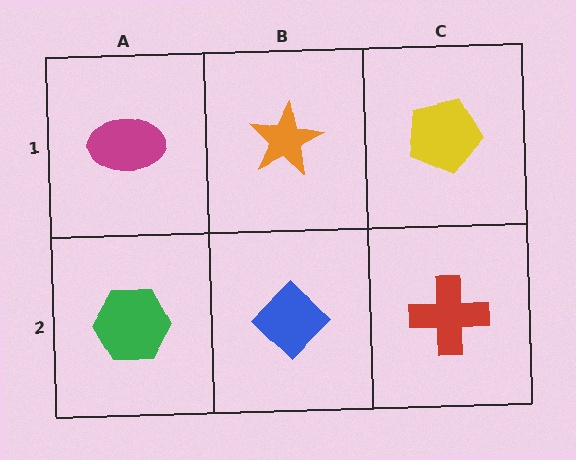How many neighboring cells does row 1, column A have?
2.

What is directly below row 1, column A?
A green hexagon.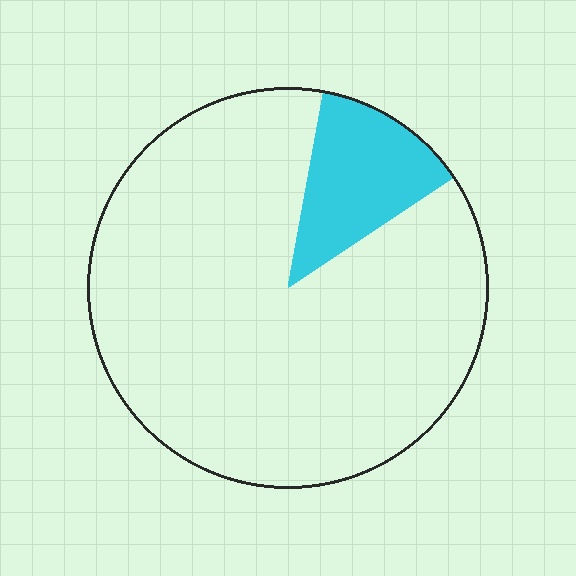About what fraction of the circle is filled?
About one eighth (1/8).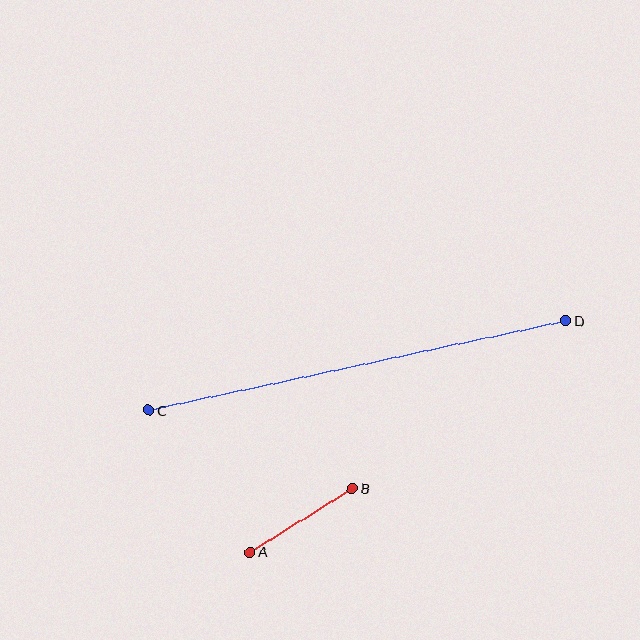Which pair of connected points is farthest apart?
Points C and D are farthest apart.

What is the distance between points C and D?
The distance is approximately 426 pixels.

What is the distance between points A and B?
The distance is approximately 121 pixels.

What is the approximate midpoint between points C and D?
The midpoint is at approximately (357, 366) pixels.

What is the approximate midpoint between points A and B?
The midpoint is at approximately (301, 520) pixels.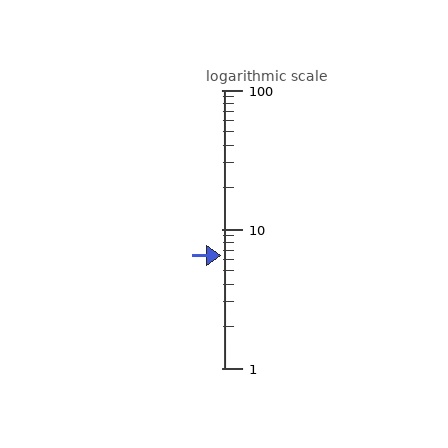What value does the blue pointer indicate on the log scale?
The pointer indicates approximately 6.4.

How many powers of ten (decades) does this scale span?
The scale spans 2 decades, from 1 to 100.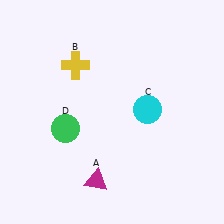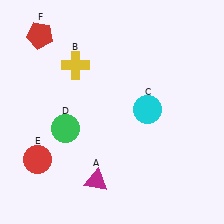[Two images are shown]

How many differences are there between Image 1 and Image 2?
There are 2 differences between the two images.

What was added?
A red circle (E), a red pentagon (F) were added in Image 2.